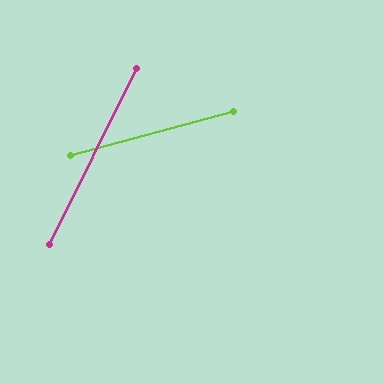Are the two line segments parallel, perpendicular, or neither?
Neither parallel nor perpendicular — they differ by about 49°.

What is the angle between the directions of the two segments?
Approximately 49 degrees.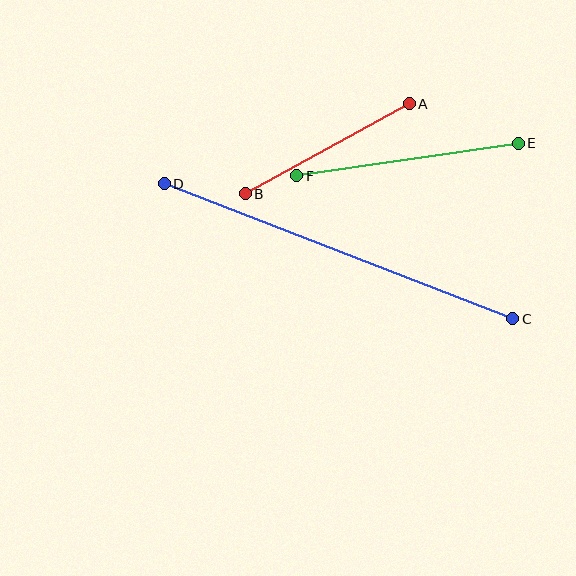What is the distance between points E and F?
The distance is approximately 224 pixels.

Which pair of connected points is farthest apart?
Points C and D are farthest apart.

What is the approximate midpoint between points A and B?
The midpoint is at approximately (327, 149) pixels.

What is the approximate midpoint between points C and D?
The midpoint is at approximately (338, 251) pixels.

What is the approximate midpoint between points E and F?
The midpoint is at approximately (408, 159) pixels.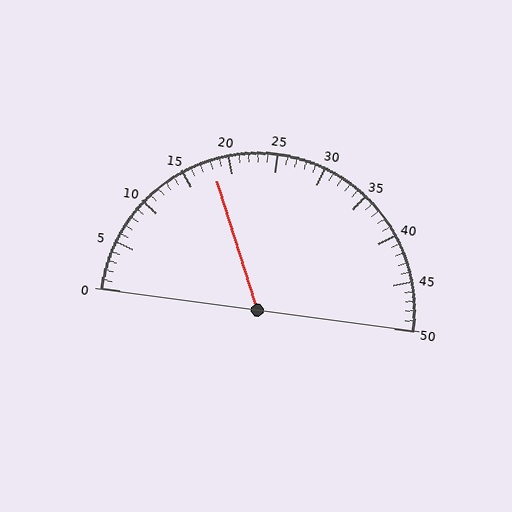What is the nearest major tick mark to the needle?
The nearest major tick mark is 20.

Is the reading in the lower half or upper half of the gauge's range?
The reading is in the lower half of the range (0 to 50).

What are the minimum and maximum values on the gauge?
The gauge ranges from 0 to 50.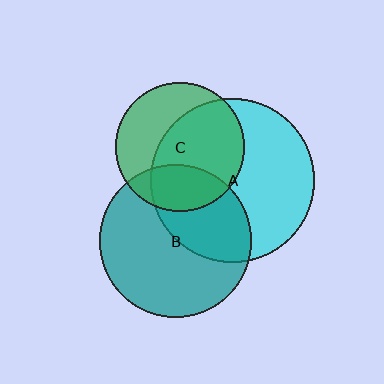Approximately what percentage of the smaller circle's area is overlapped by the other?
Approximately 60%.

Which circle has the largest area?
Circle A (cyan).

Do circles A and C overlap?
Yes.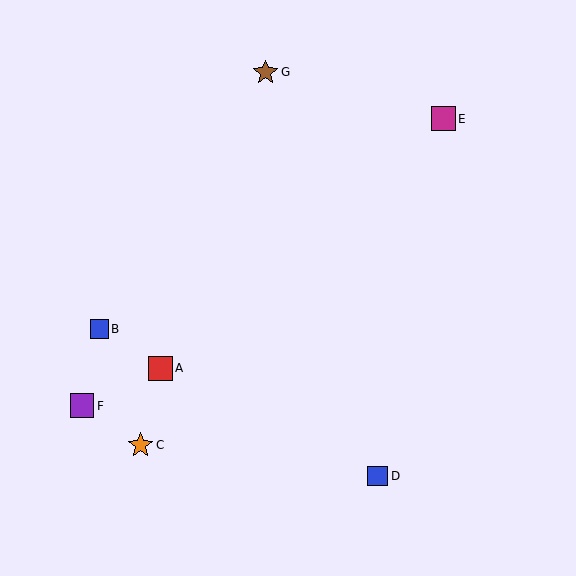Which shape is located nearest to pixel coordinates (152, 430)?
The orange star (labeled C) at (140, 445) is nearest to that location.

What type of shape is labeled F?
Shape F is a purple square.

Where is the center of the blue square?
The center of the blue square is at (378, 476).